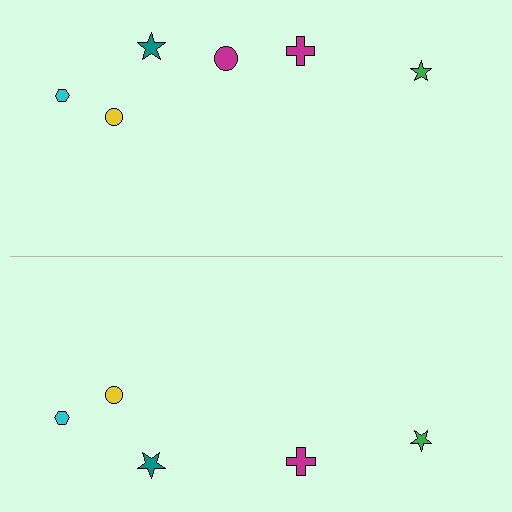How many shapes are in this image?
There are 11 shapes in this image.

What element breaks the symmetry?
A magenta circle is missing from the bottom side.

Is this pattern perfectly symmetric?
No, the pattern is not perfectly symmetric. A magenta circle is missing from the bottom side.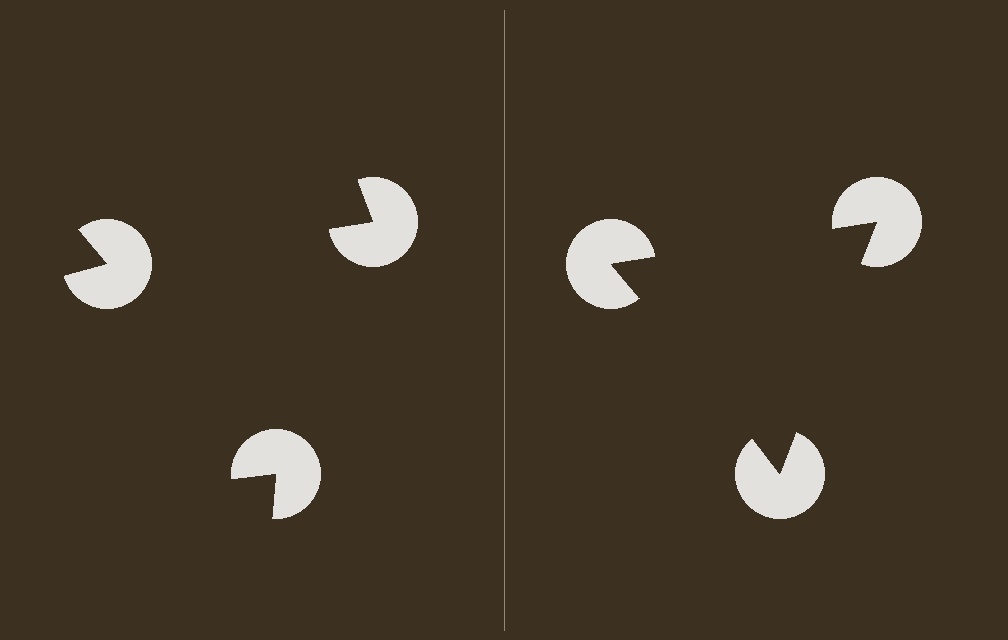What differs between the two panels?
The pac-man discs are positioned identically on both sides; only the wedge orientations differ. On the right they align to a triangle; on the left they are misaligned.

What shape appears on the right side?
An illusory triangle.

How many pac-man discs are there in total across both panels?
6 — 3 on each side.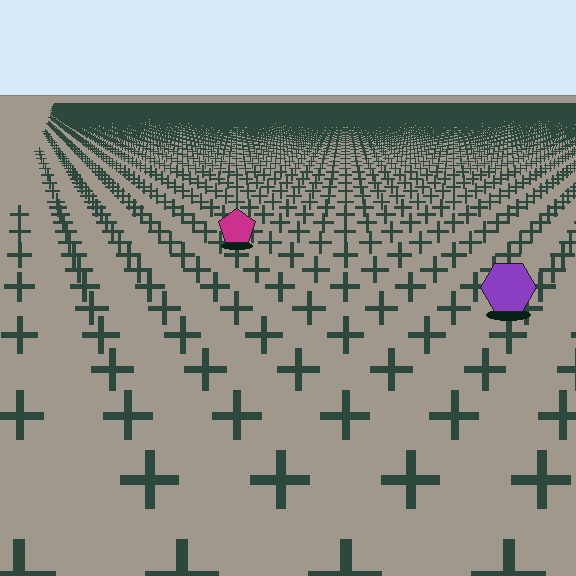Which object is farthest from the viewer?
The magenta pentagon is farthest from the viewer. It appears smaller and the ground texture around it is denser.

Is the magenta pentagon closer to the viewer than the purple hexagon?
No. The purple hexagon is closer — you can tell from the texture gradient: the ground texture is coarser near it.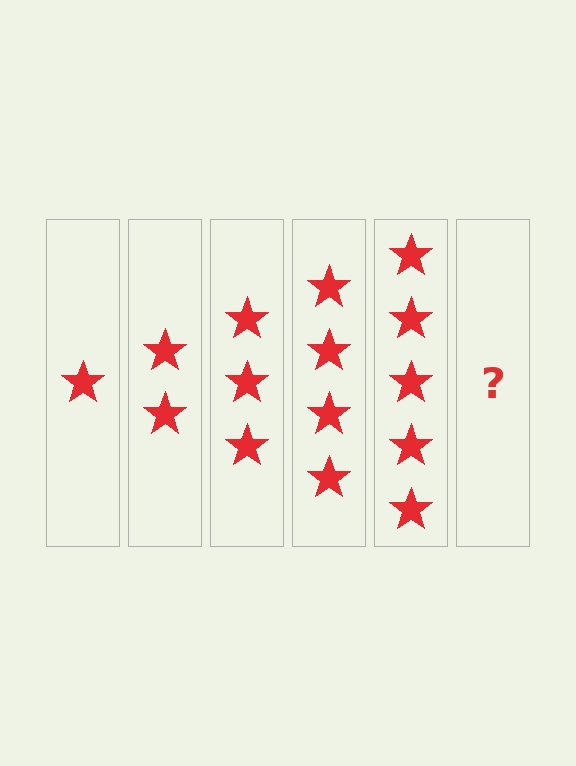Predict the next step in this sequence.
The next step is 6 stars.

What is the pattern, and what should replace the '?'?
The pattern is that each step adds one more star. The '?' should be 6 stars.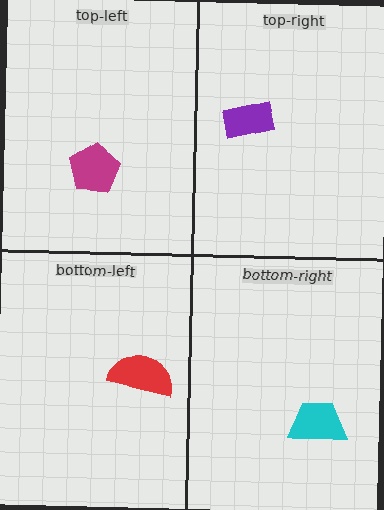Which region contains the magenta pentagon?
The top-left region.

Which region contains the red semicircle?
The bottom-left region.